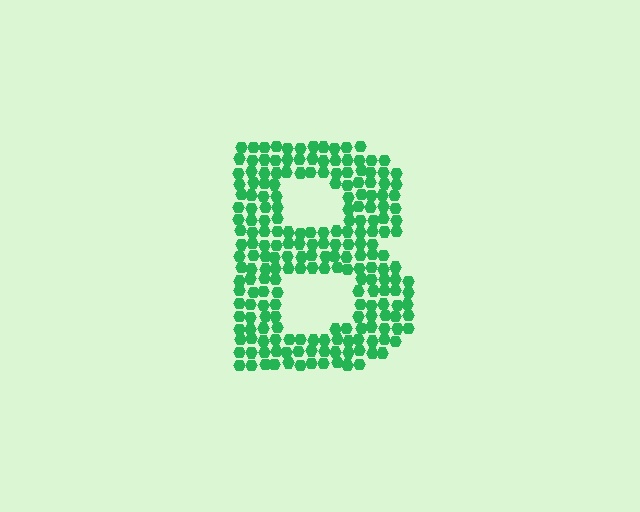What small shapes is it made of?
It is made of small hexagons.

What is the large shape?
The large shape is the letter B.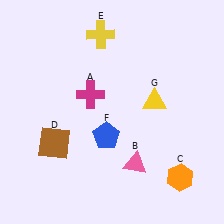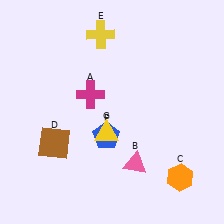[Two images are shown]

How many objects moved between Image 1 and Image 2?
1 object moved between the two images.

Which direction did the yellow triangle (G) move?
The yellow triangle (G) moved left.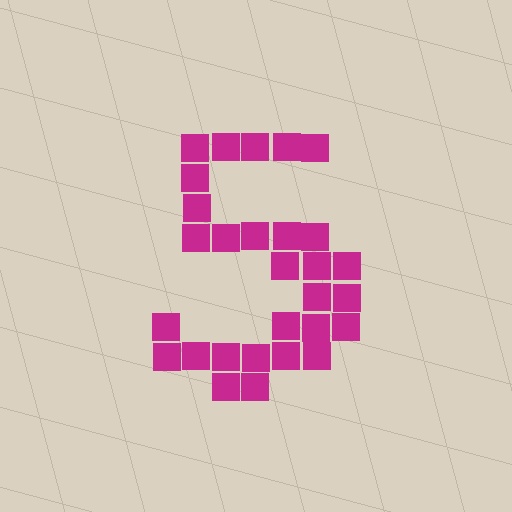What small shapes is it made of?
It is made of small squares.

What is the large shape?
The large shape is the digit 5.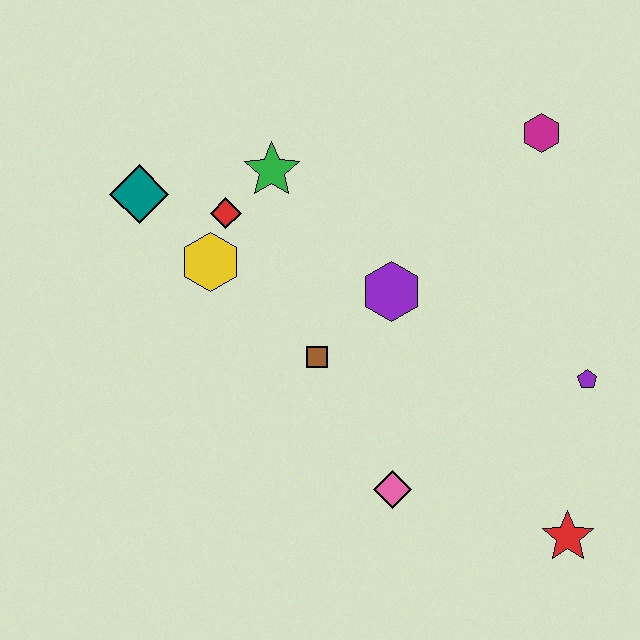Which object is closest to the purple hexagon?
The brown square is closest to the purple hexagon.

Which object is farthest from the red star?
The teal diamond is farthest from the red star.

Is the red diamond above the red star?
Yes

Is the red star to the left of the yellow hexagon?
No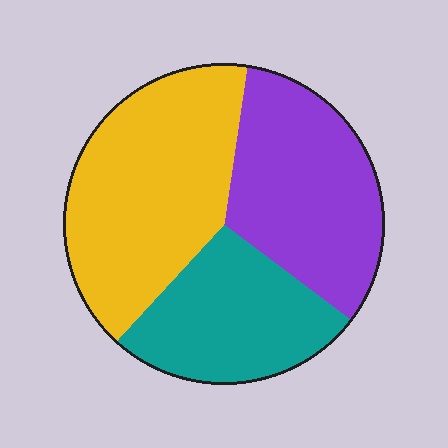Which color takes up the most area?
Yellow, at roughly 40%.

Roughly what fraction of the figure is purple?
Purple takes up about one third (1/3) of the figure.